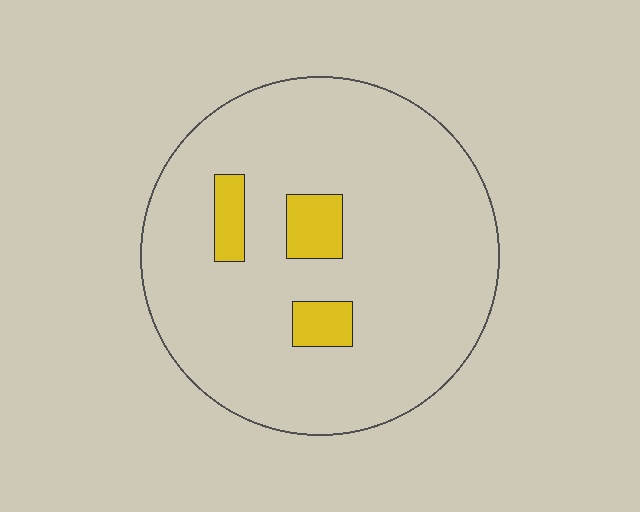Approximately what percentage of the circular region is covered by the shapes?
Approximately 10%.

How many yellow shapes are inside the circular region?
3.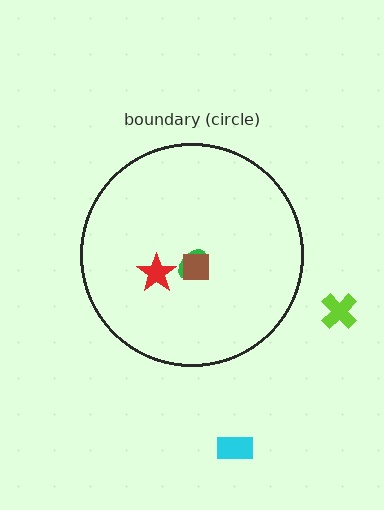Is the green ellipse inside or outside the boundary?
Inside.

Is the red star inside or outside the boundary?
Inside.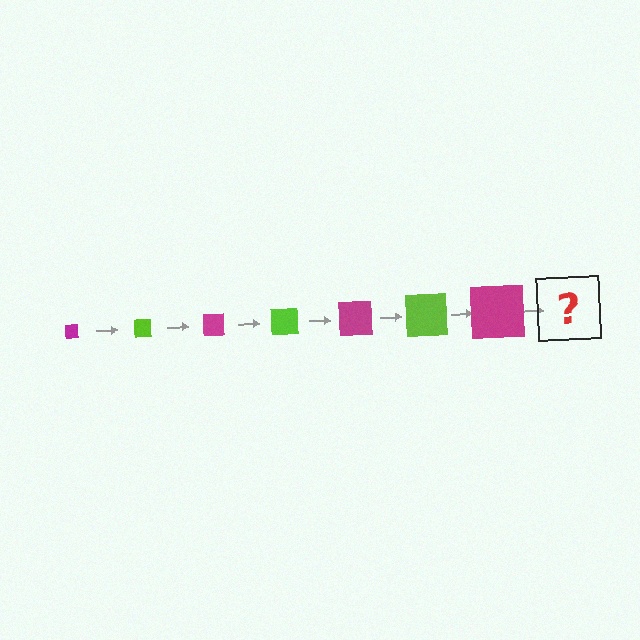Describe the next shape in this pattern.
It should be a lime square, larger than the previous one.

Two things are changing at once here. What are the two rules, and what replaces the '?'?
The two rules are that the square grows larger each step and the color cycles through magenta and lime. The '?' should be a lime square, larger than the previous one.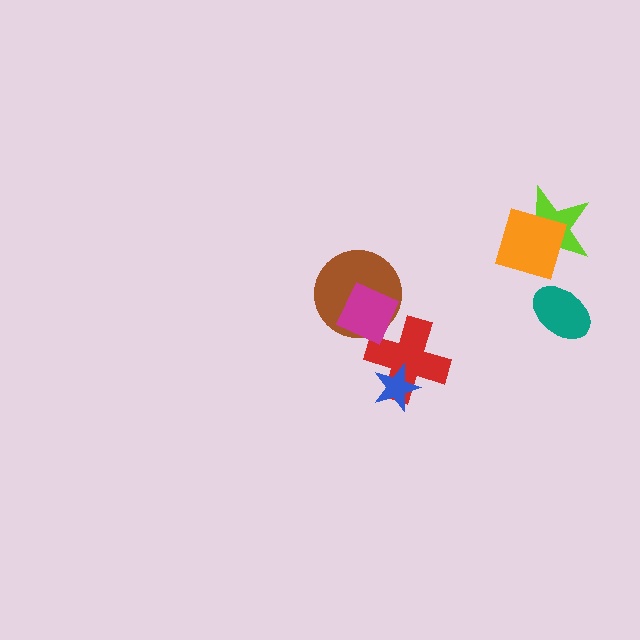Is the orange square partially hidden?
No, no other shape covers it.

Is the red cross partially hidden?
Yes, it is partially covered by another shape.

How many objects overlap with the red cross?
2 objects overlap with the red cross.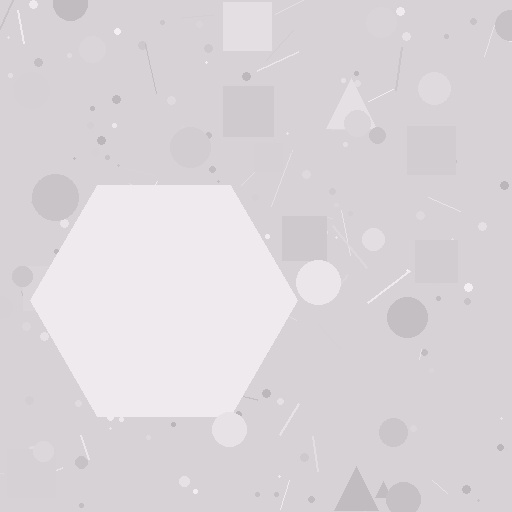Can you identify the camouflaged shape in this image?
The camouflaged shape is a hexagon.